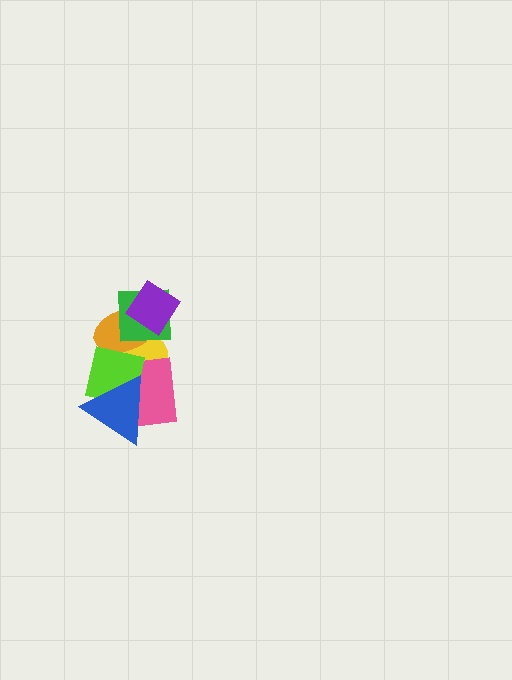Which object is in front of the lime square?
The blue triangle is in front of the lime square.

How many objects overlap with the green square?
3 objects overlap with the green square.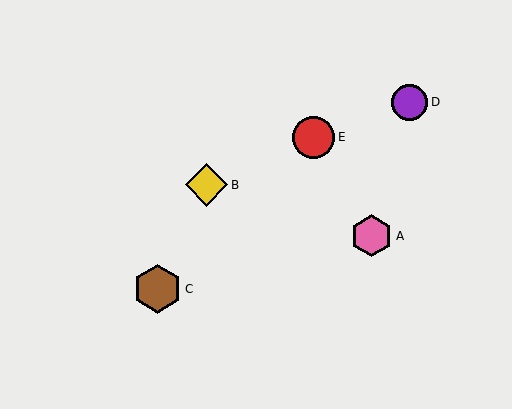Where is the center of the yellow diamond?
The center of the yellow diamond is at (207, 185).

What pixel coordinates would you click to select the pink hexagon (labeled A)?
Click at (372, 236) to select the pink hexagon A.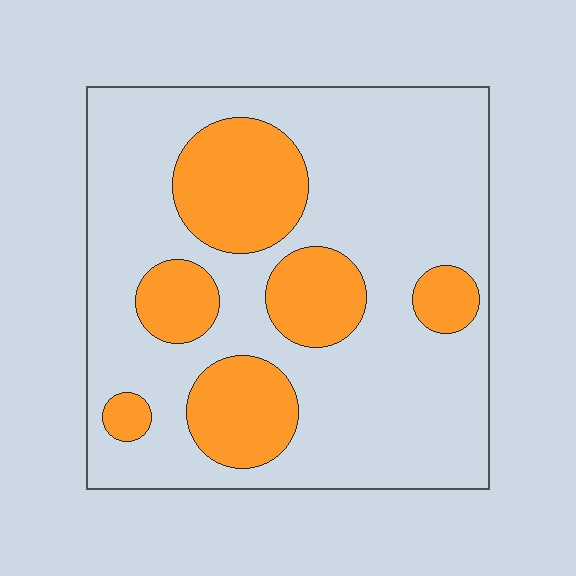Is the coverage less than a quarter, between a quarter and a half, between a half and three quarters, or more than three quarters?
Between a quarter and a half.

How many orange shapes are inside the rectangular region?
6.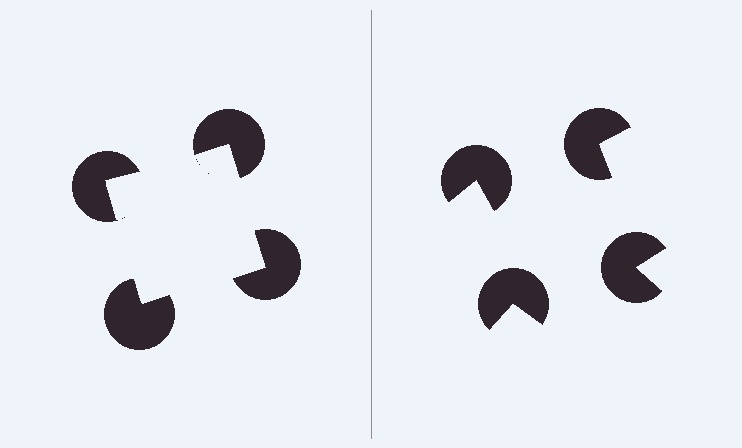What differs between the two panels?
The pac-man discs are positioned identically on both sides; only the wedge orientations differ. On the left they align to a square; on the right they are misaligned.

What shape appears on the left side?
An illusory square.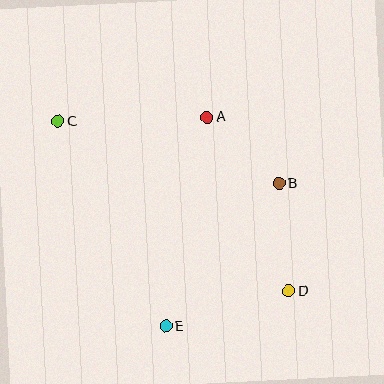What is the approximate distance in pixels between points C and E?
The distance between C and E is approximately 231 pixels.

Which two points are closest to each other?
Points A and B are closest to each other.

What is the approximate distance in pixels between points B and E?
The distance between B and E is approximately 182 pixels.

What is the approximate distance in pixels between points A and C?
The distance between A and C is approximately 149 pixels.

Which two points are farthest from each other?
Points C and D are farthest from each other.